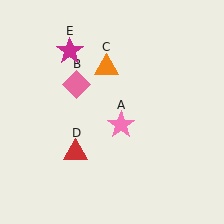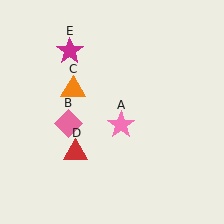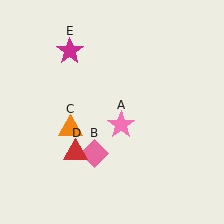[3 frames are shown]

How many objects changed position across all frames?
2 objects changed position: pink diamond (object B), orange triangle (object C).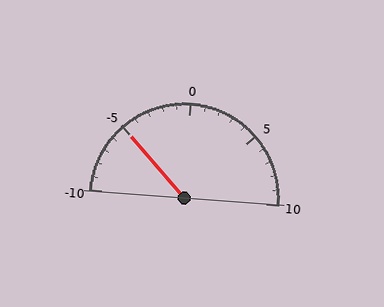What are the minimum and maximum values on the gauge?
The gauge ranges from -10 to 10.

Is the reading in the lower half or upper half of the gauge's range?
The reading is in the lower half of the range (-10 to 10).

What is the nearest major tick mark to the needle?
The nearest major tick mark is -5.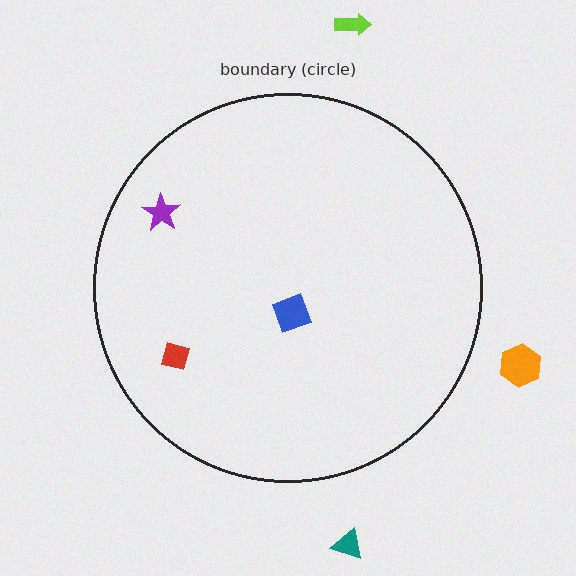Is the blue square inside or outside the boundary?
Inside.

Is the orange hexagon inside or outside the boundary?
Outside.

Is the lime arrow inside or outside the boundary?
Outside.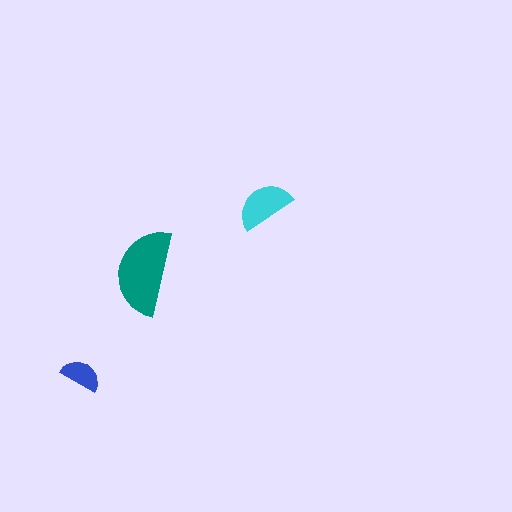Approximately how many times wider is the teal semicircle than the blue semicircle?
About 2 times wider.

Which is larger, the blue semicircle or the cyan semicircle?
The cyan one.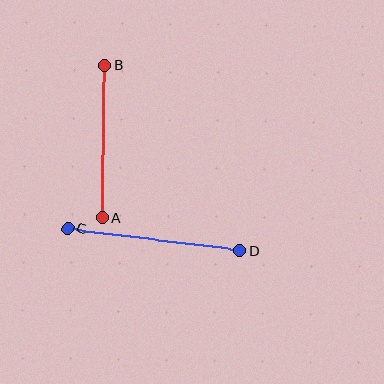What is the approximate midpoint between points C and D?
The midpoint is at approximately (154, 240) pixels.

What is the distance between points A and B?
The distance is approximately 153 pixels.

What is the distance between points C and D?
The distance is approximately 173 pixels.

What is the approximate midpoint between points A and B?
The midpoint is at approximately (103, 141) pixels.